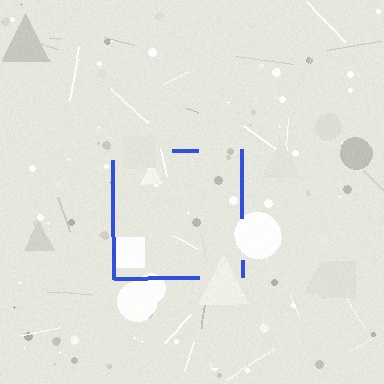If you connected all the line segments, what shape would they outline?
They would outline a square.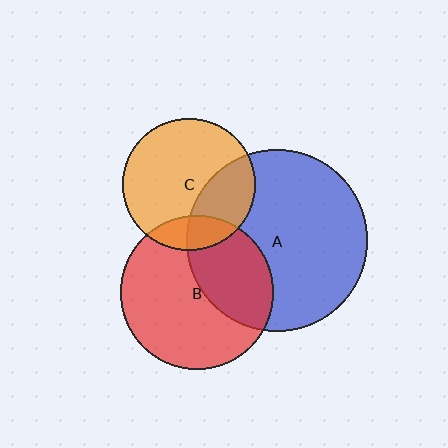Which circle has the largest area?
Circle A (blue).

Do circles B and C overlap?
Yes.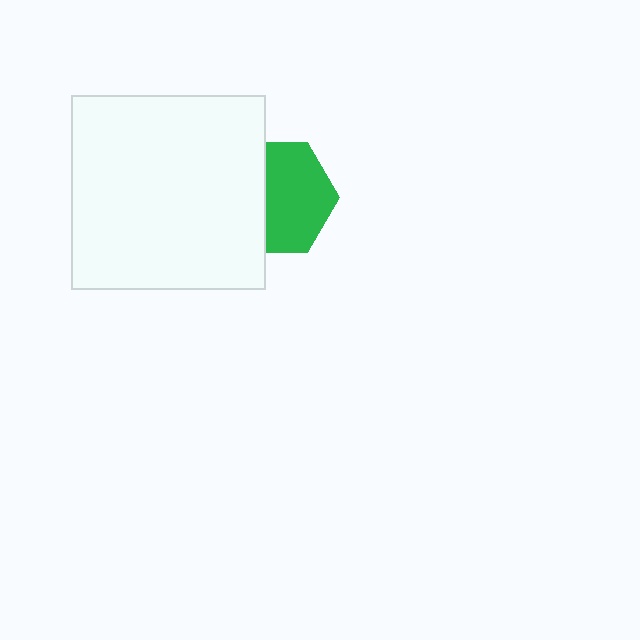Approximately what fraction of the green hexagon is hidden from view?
Roughly 40% of the green hexagon is hidden behind the white square.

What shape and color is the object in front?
The object in front is a white square.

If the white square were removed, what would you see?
You would see the complete green hexagon.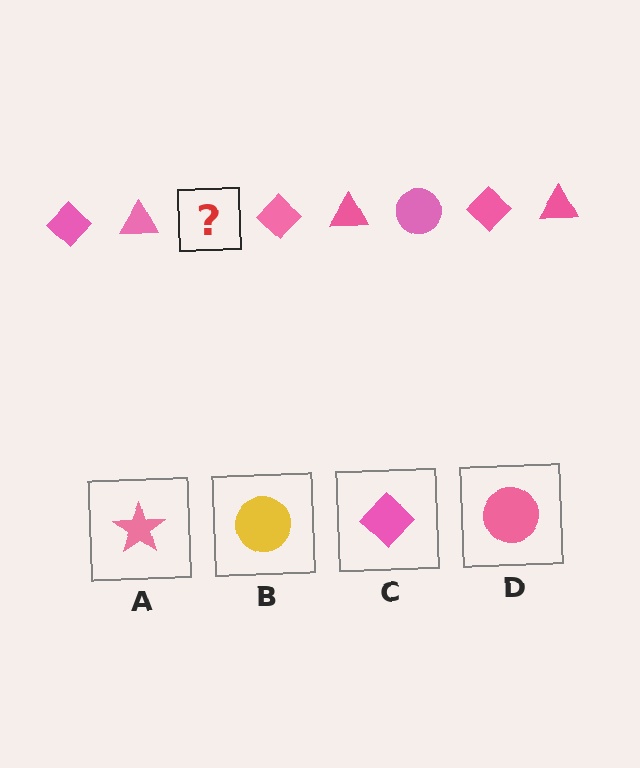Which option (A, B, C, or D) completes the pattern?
D.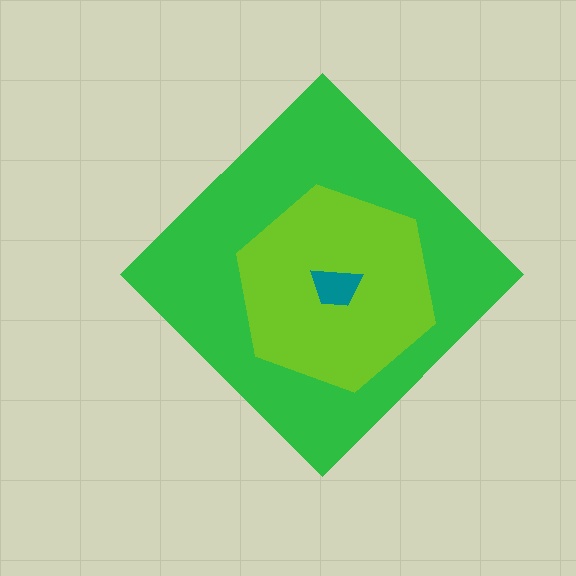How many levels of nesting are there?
3.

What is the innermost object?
The teal trapezoid.